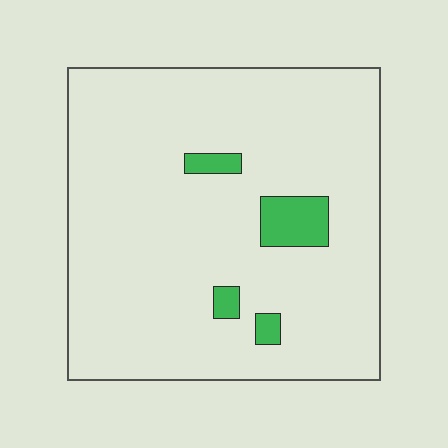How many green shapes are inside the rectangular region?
4.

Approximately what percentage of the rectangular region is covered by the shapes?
Approximately 5%.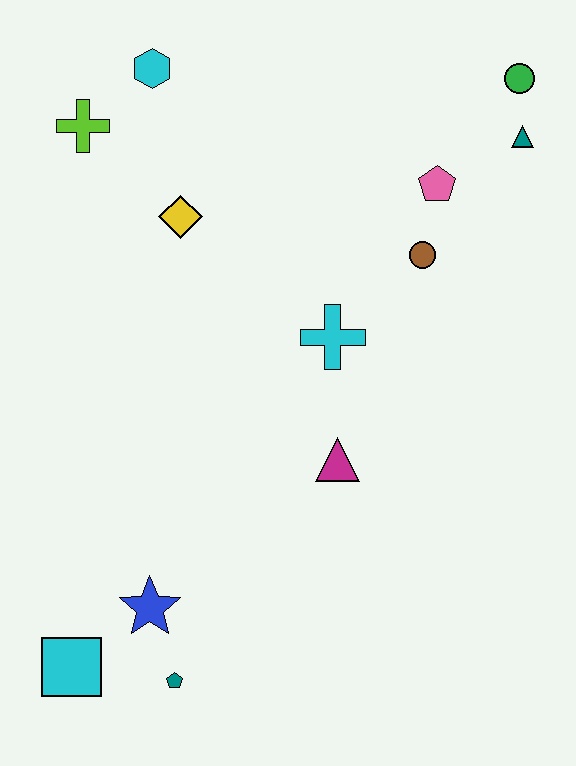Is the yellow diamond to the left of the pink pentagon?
Yes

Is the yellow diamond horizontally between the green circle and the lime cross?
Yes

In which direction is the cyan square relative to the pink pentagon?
The cyan square is below the pink pentagon.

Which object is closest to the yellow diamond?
The lime cross is closest to the yellow diamond.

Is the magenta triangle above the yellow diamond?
No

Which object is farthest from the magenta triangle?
The cyan hexagon is farthest from the magenta triangle.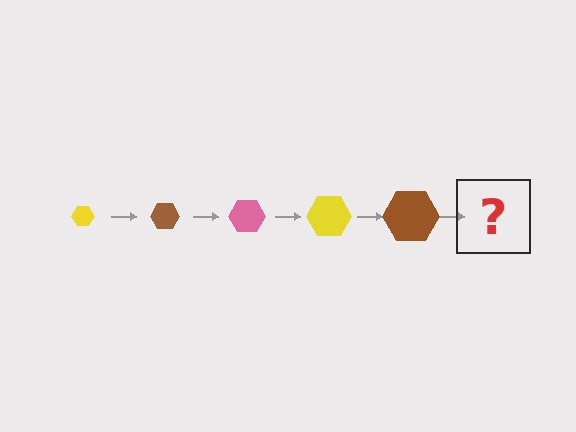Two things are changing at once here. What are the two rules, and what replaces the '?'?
The two rules are that the hexagon grows larger each step and the color cycles through yellow, brown, and pink. The '?' should be a pink hexagon, larger than the previous one.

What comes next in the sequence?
The next element should be a pink hexagon, larger than the previous one.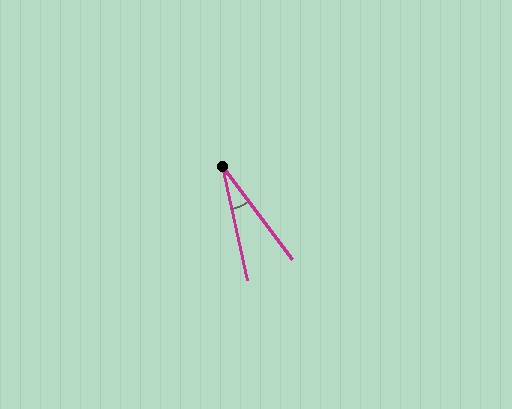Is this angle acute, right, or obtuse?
It is acute.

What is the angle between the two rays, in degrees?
Approximately 25 degrees.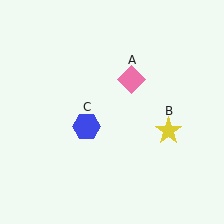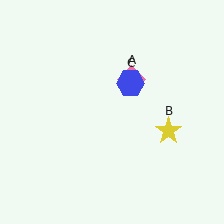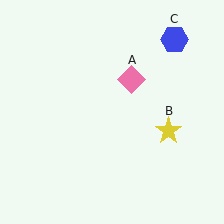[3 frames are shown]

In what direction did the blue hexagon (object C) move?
The blue hexagon (object C) moved up and to the right.